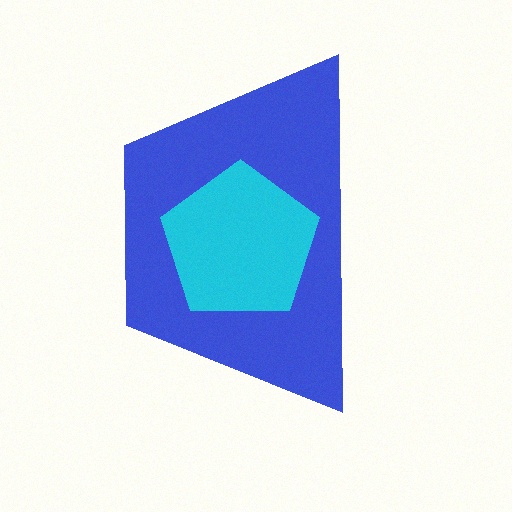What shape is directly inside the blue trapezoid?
The cyan pentagon.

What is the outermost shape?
The blue trapezoid.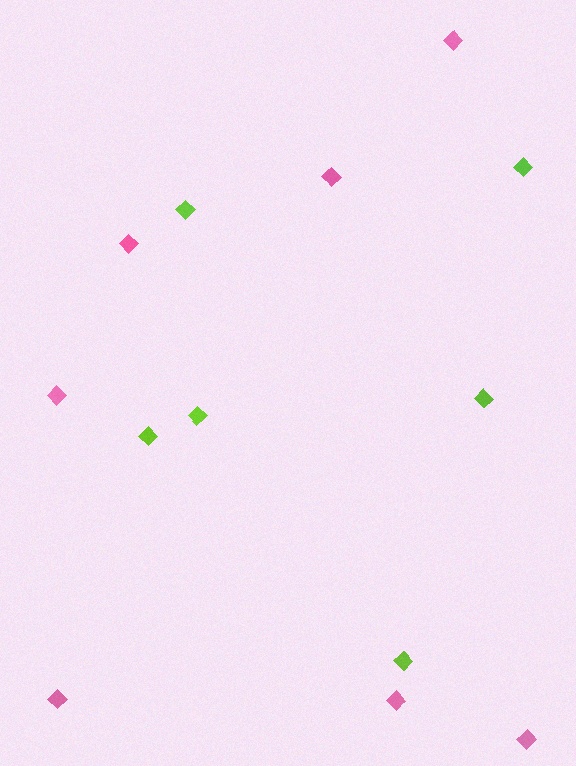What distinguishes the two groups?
There are 2 groups: one group of lime diamonds (6) and one group of pink diamonds (7).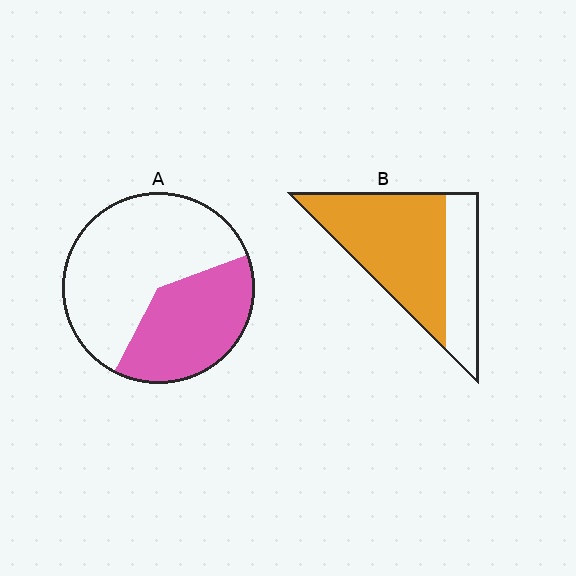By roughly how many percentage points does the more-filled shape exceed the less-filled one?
By roughly 30 percentage points (B over A).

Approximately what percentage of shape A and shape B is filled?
A is approximately 40% and B is approximately 70%.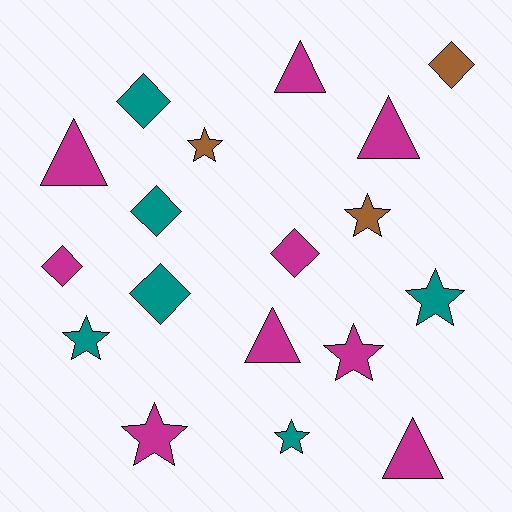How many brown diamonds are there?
There is 1 brown diamond.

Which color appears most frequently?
Magenta, with 9 objects.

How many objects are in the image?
There are 18 objects.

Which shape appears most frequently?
Star, with 7 objects.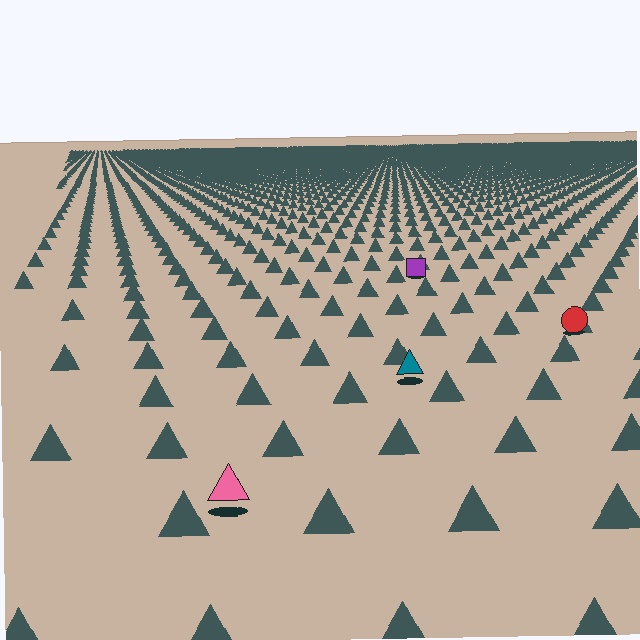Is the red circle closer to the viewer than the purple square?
Yes. The red circle is closer — you can tell from the texture gradient: the ground texture is coarser near it.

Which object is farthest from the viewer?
The purple square is farthest from the viewer. It appears smaller and the ground texture around it is denser.